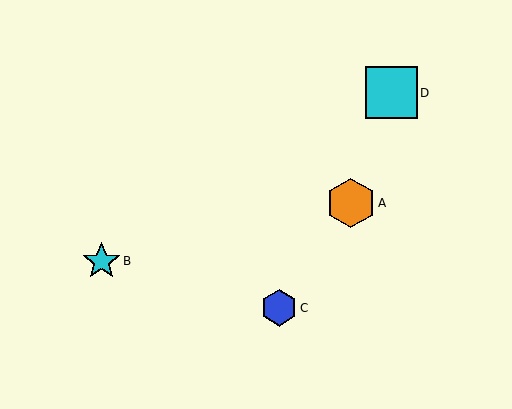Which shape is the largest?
The cyan square (labeled D) is the largest.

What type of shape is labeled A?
Shape A is an orange hexagon.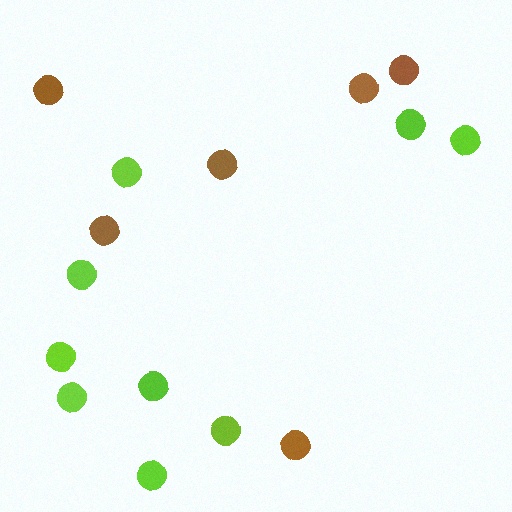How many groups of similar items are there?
There are 2 groups: one group of brown circles (6) and one group of lime circles (9).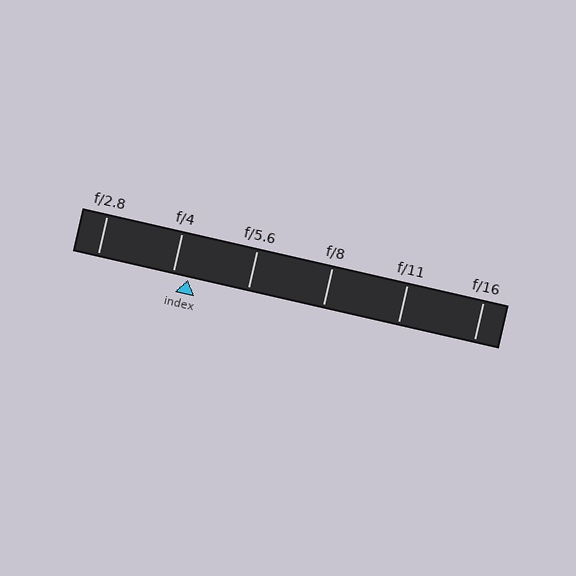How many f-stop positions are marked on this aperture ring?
There are 6 f-stop positions marked.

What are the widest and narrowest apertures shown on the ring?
The widest aperture shown is f/2.8 and the narrowest is f/16.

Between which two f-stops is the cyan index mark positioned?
The index mark is between f/4 and f/5.6.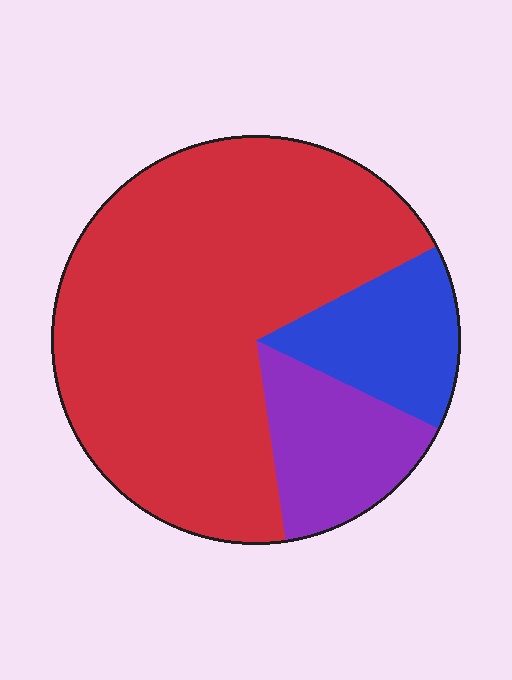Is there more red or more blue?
Red.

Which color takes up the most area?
Red, at roughly 70%.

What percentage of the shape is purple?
Purple takes up less than a quarter of the shape.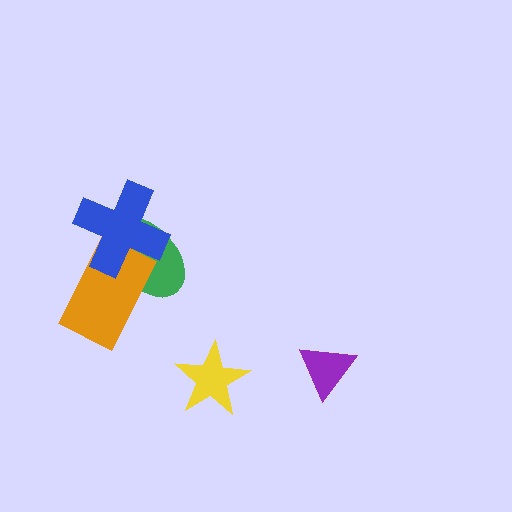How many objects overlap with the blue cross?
2 objects overlap with the blue cross.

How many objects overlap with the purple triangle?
0 objects overlap with the purple triangle.